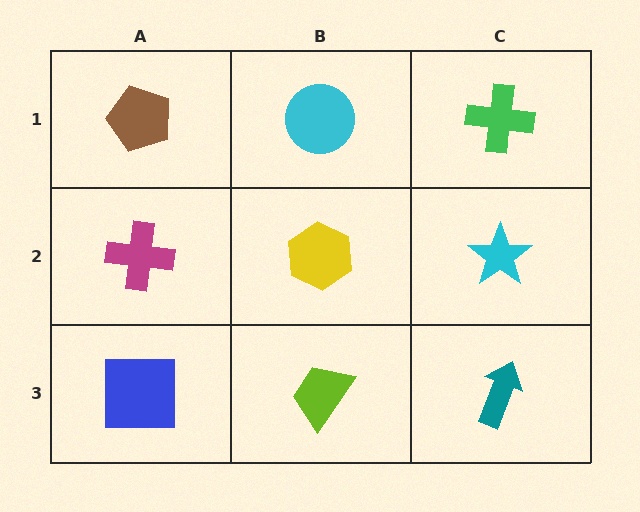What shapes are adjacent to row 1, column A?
A magenta cross (row 2, column A), a cyan circle (row 1, column B).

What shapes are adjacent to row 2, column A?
A brown pentagon (row 1, column A), a blue square (row 3, column A), a yellow hexagon (row 2, column B).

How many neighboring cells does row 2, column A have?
3.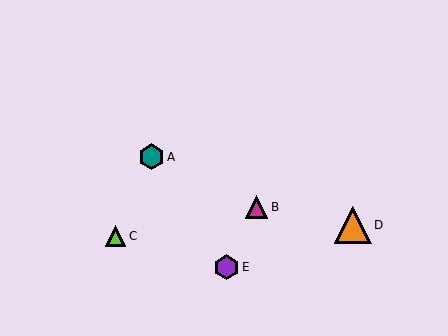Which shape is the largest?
The orange triangle (labeled D) is the largest.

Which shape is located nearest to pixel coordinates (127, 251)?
The lime triangle (labeled C) at (116, 236) is nearest to that location.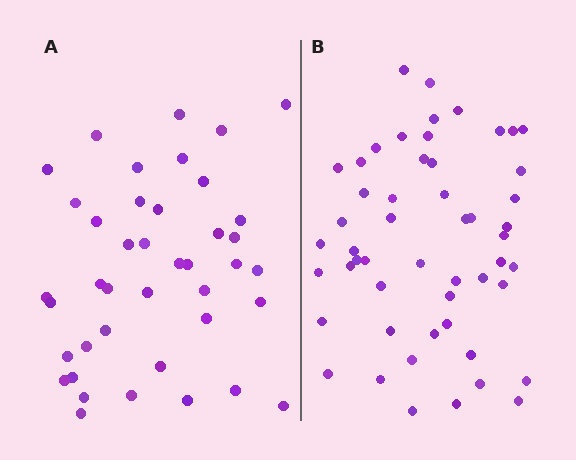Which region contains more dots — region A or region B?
Region B (the right region) has more dots.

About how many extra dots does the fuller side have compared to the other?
Region B has roughly 12 or so more dots than region A.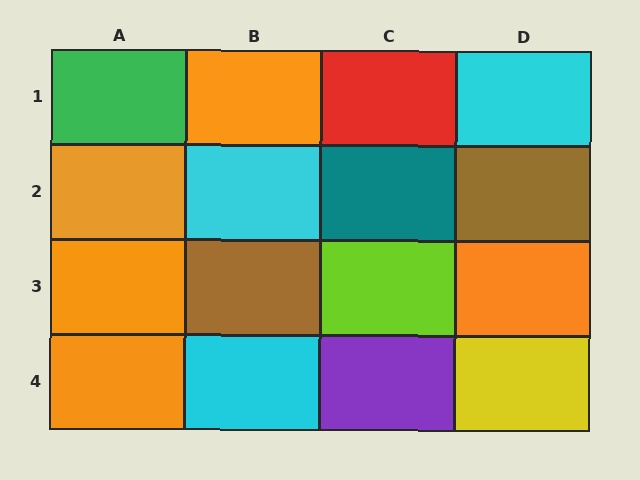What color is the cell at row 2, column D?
Brown.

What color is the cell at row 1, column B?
Orange.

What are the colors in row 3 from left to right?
Orange, brown, lime, orange.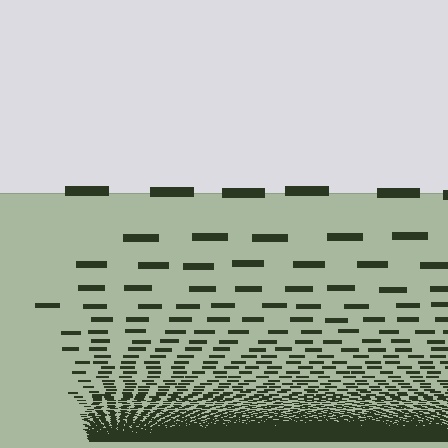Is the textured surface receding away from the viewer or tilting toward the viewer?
The surface appears to tilt toward the viewer. Texture elements get larger and sparser toward the top.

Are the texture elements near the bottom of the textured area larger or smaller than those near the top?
Smaller. The gradient is inverted — elements near the bottom are smaller and denser.